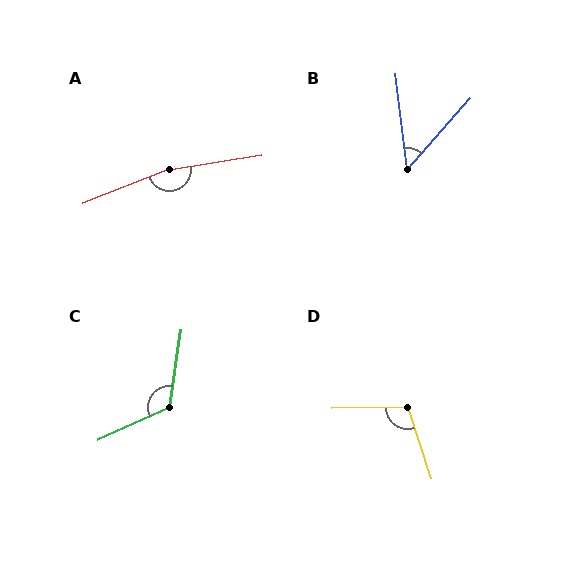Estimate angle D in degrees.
Approximately 107 degrees.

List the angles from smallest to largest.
B (48°), D (107°), C (123°), A (167°).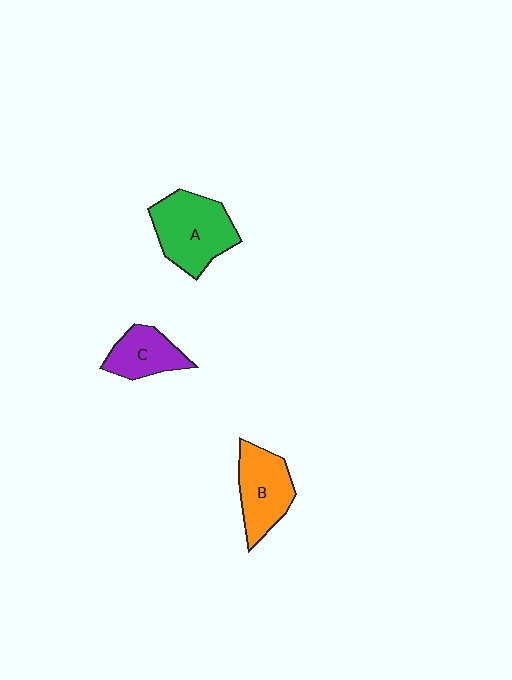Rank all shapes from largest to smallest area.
From largest to smallest: A (green), B (orange), C (purple).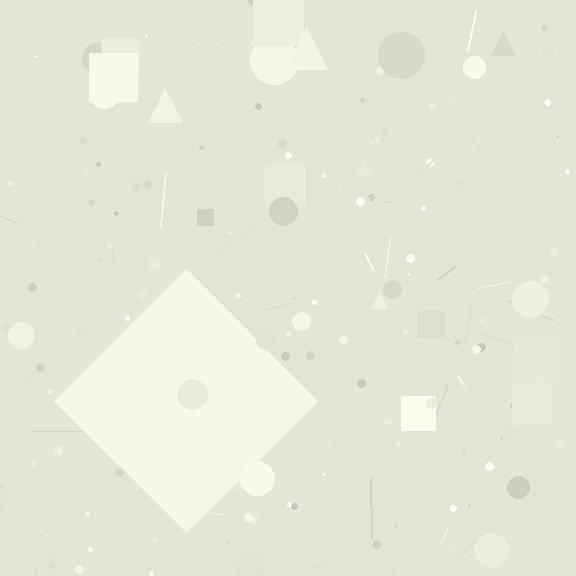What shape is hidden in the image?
A diamond is hidden in the image.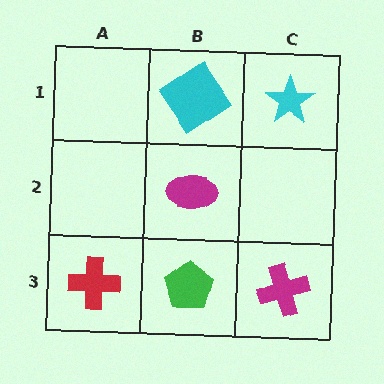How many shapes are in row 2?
1 shape.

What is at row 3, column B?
A green pentagon.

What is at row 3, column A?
A red cross.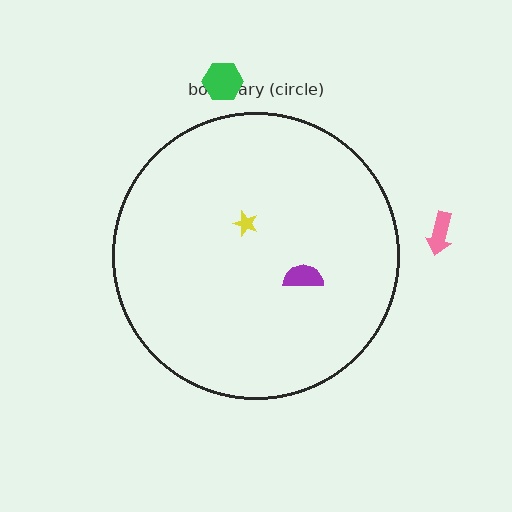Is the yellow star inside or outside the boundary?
Inside.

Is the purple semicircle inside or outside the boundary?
Inside.